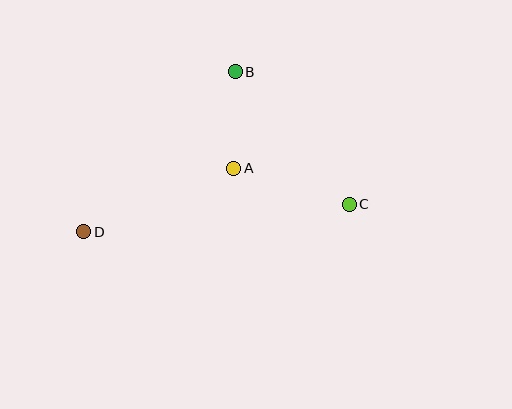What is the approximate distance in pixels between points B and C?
The distance between B and C is approximately 175 pixels.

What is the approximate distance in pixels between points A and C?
The distance between A and C is approximately 121 pixels.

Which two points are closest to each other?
Points A and B are closest to each other.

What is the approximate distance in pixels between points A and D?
The distance between A and D is approximately 163 pixels.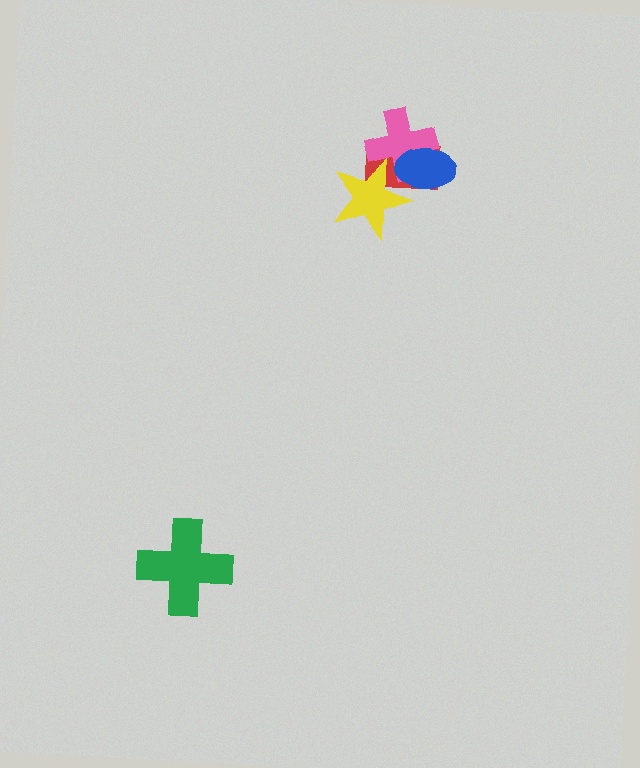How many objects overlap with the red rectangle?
3 objects overlap with the red rectangle.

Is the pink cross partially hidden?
Yes, it is partially covered by another shape.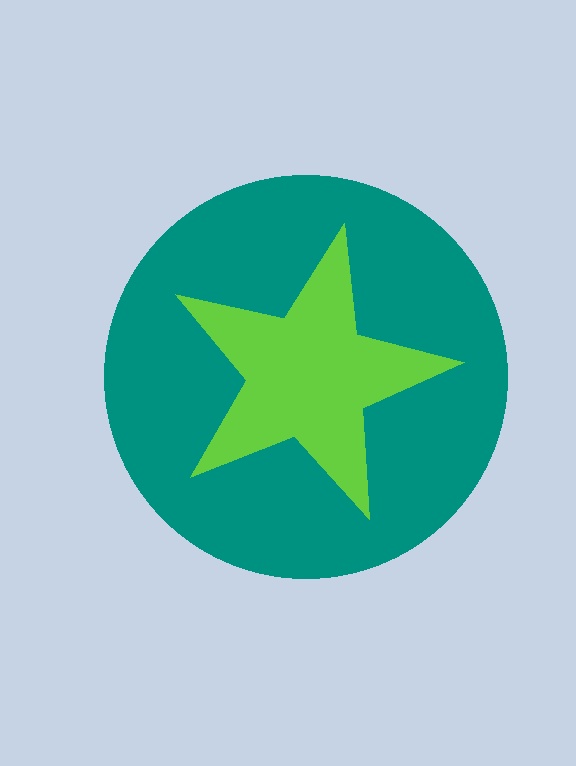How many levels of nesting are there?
2.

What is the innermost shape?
The lime star.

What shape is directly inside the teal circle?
The lime star.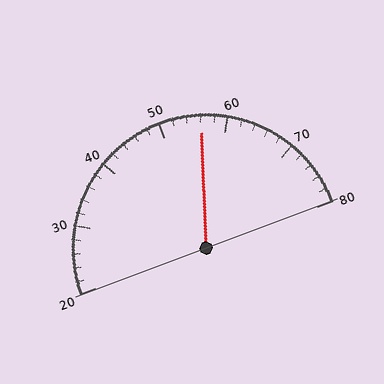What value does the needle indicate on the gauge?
The needle indicates approximately 56.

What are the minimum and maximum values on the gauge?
The gauge ranges from 20 to 80.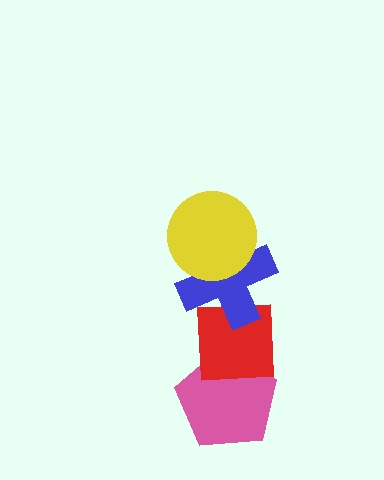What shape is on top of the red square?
The blue cross is on top of the red square.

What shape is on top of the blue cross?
The yellow circle is on top of the blue cross.